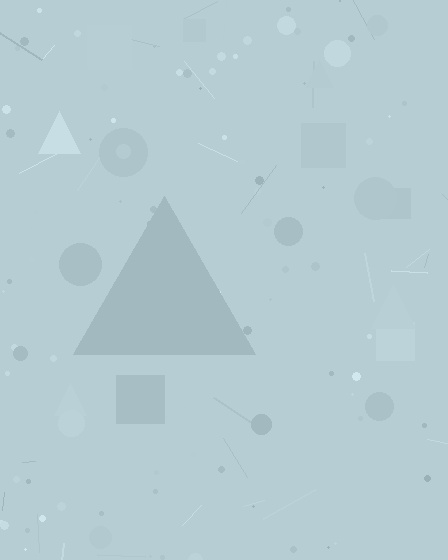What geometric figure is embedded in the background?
A triangle is embedded in the background.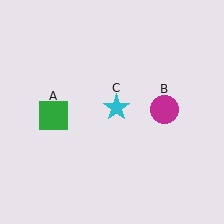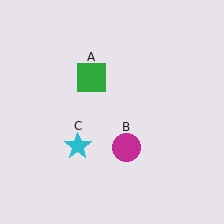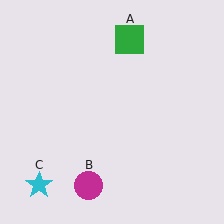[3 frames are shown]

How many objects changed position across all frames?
3 objects changed position: green square (object A), magenta circle (object B), cyan star (object C).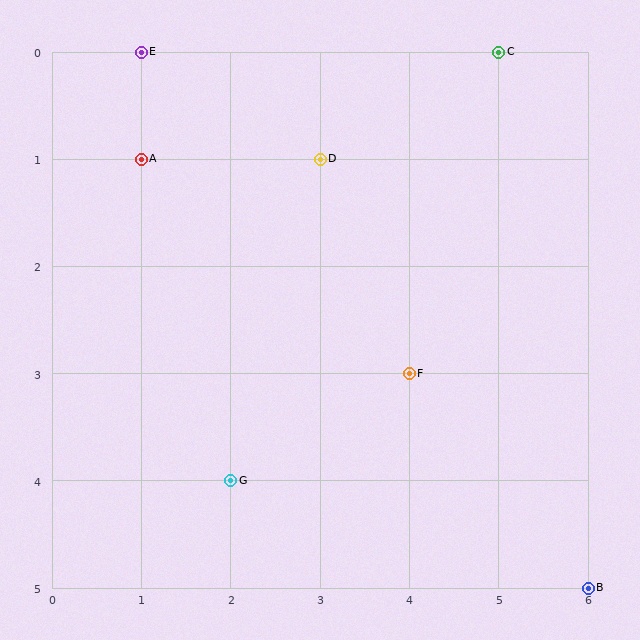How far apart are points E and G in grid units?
Points E and G are 1 column and 4 rows apart (about 4.1 grid units diagonally).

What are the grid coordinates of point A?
Point A is at grid coordinates (1, 1).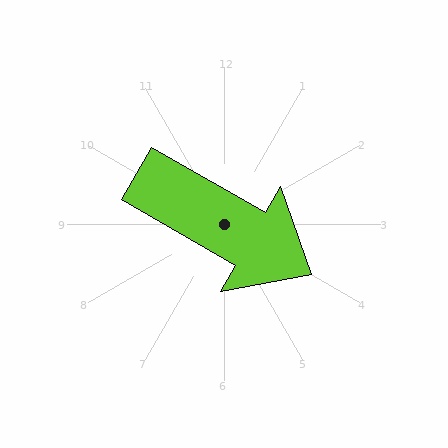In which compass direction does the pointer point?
Southeast.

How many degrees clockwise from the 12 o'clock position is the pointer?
Approximately 120 degrees.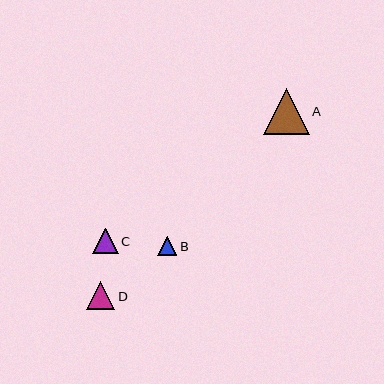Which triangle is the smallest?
Triangle B is the smallest with a size of approximately 19 pixels.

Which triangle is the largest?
Triangle A is the largest with a size of approximately 46 pixels.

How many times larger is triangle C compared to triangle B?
Triangle C is approximately 1.4 times the size of triangle B.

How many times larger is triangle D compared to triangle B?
Triangle D is approximately 1.5 times the size of triangle B.